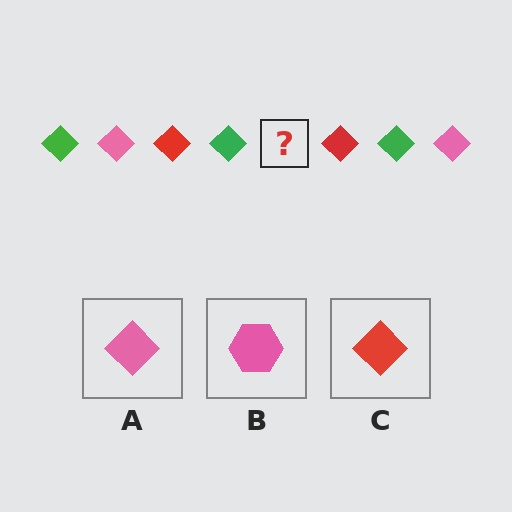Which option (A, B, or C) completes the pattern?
A.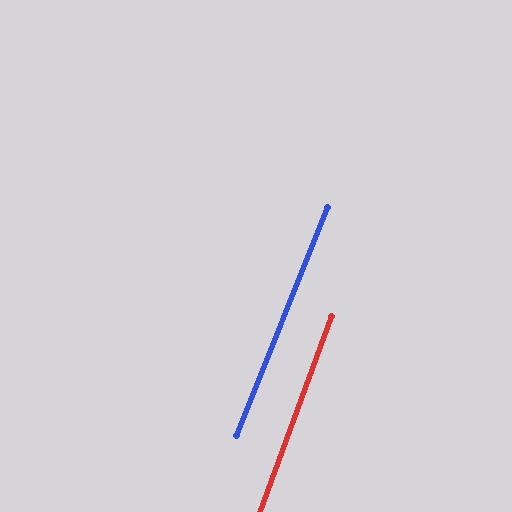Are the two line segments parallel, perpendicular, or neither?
Parallel — their directions differ by only 1.7°.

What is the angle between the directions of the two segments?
Approximately 2 degrees.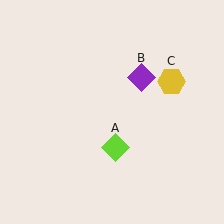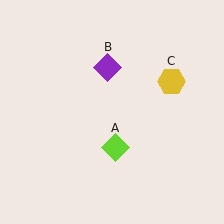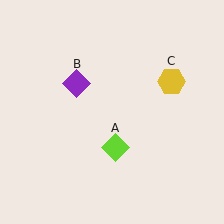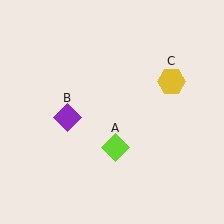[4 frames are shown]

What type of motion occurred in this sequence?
The purple diamond (object B) rotated counterclockwise around the center of the scene.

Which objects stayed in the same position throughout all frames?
Lime diamond (object A) and yellow hexagon (object C) remained stationary.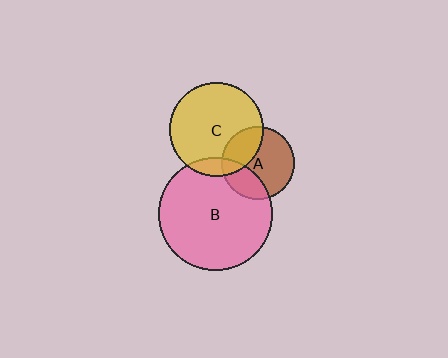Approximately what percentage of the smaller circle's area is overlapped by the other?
Approximately 30%.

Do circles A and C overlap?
Yes.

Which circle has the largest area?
Circle B (pink).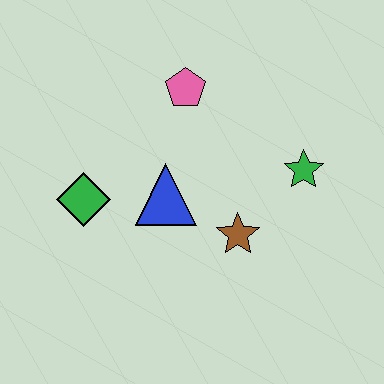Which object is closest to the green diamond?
The blue triangle is closest to the green diamond.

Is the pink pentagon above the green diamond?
Yes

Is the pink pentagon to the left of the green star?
Yes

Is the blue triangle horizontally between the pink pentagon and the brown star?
No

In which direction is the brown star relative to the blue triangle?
The brown star is to the right of the blue triangle.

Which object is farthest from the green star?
The green diamond is farthest from the green star.